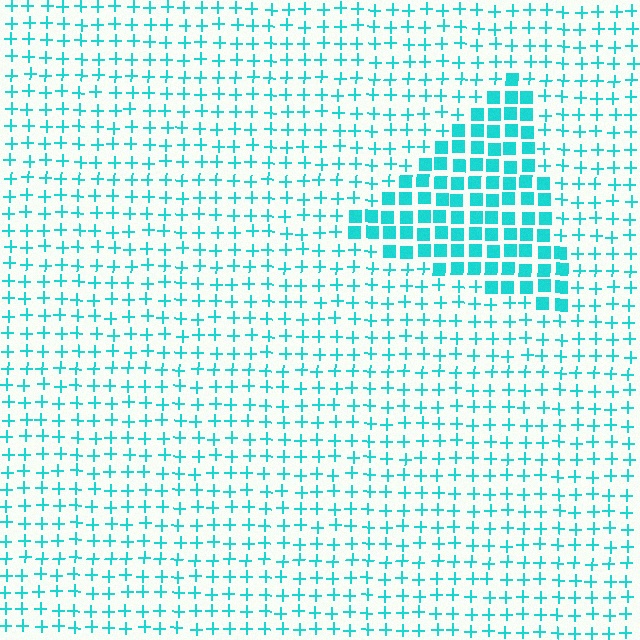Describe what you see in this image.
The image is filled with small cyan elements arranged in a uniform grid. A triangle-shaped region contains squares, while the surrounding area contains plus signs. The boundary is defined purely by the change in element shape.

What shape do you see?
I see a triangle.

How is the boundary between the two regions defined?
The boundary is defined by a change in element shape: squares inside vs. plus signs outside. All elements share the same color and spacing.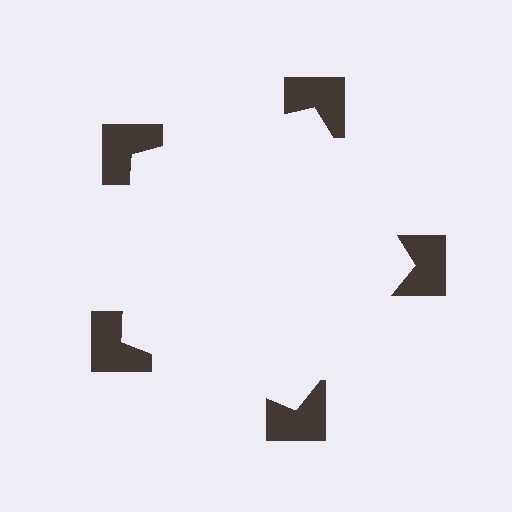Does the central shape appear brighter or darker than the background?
It typically appears slightly brighter than the background, even though no actual brightness change is drawn.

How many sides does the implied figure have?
5 sides.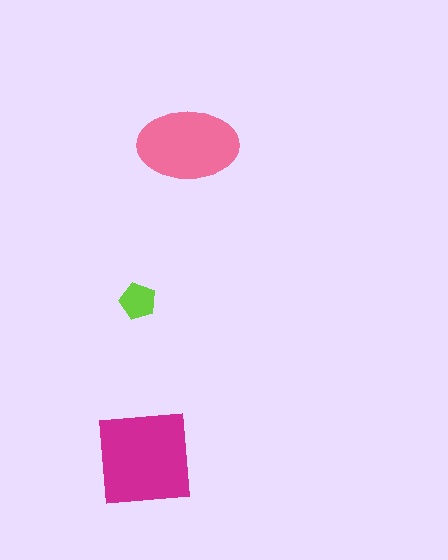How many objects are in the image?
There are 3 objects in the image.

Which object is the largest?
The magenta square.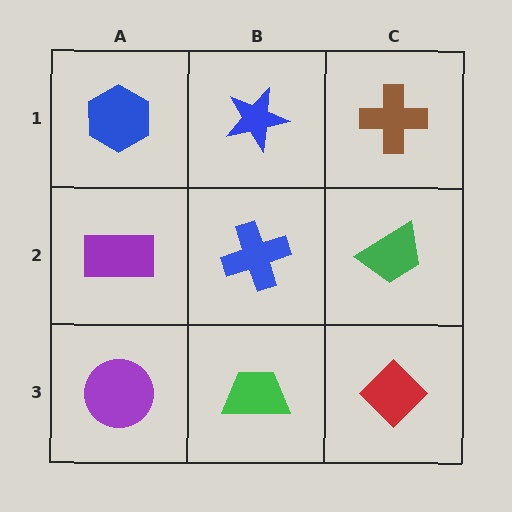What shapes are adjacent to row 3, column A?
A purple rectangle (row 2, column A), a green trapezoid (row 3, column B).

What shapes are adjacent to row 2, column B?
A blue star (row 1, column B), a green trapezoid (row 3, column B), a purple rectangle (row 2, column A), a green trapezoid (row 2, column C).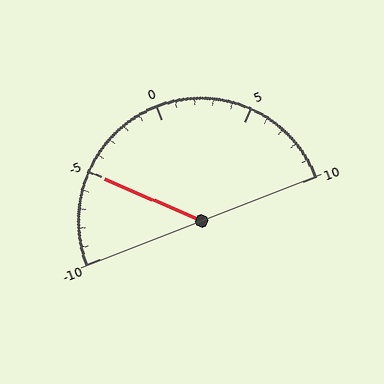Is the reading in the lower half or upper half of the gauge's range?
The reading is in the lower half of the range (-10 to 10).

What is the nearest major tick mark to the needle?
The nearest major tick mark is -5.